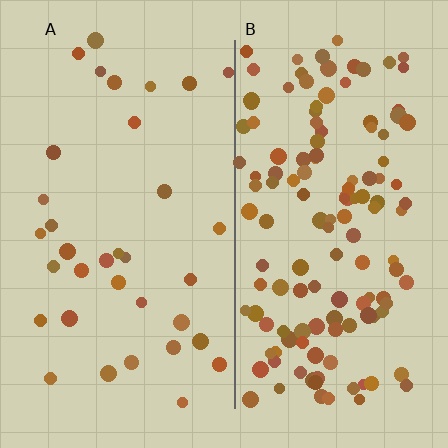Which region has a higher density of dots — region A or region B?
B (the right).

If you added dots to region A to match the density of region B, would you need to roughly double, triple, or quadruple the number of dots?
Approximately quadruple.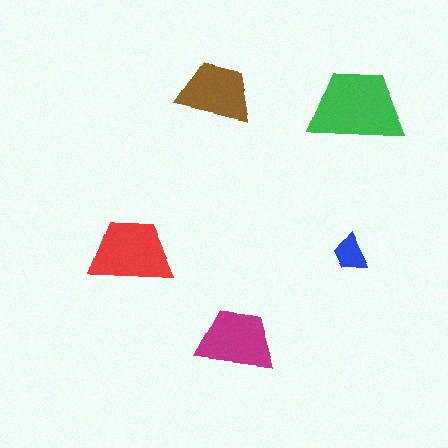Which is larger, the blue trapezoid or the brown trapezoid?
The brown one.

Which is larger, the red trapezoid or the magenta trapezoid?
The red one.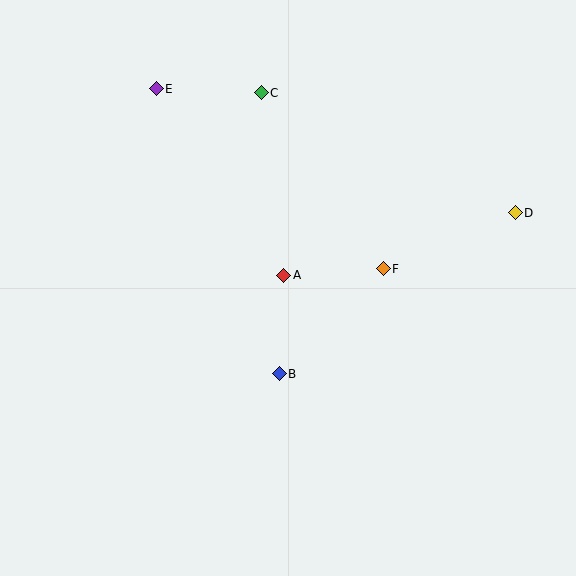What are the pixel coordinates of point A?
Point A is at (284, 275).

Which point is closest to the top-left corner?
Point E is closest to the top-left corner.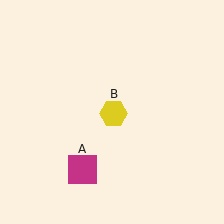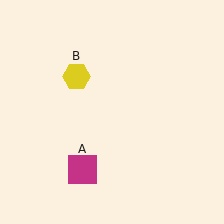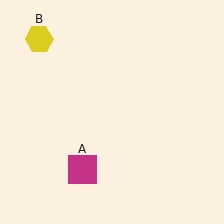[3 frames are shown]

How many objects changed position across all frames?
1 object changed position: yellow hexagon (object B).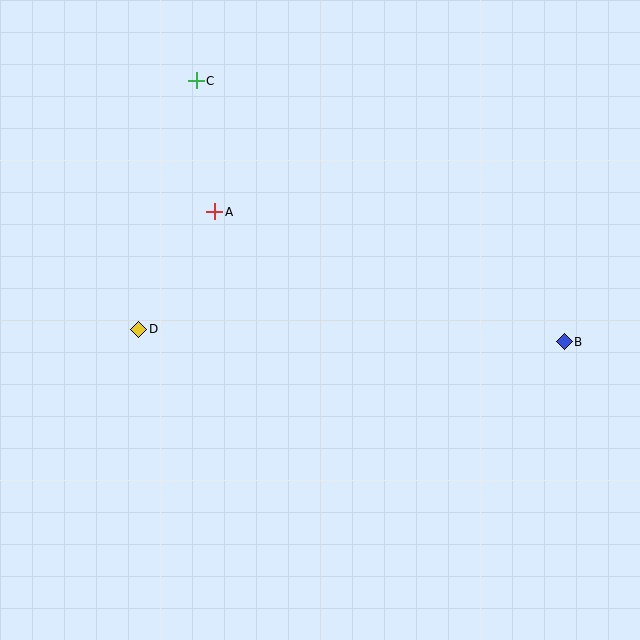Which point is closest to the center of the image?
Point A at (215, 212) is closest to the center.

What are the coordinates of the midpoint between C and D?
The midpoint between C and D is at (168, 205).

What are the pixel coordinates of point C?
Point C is at (196, 81).